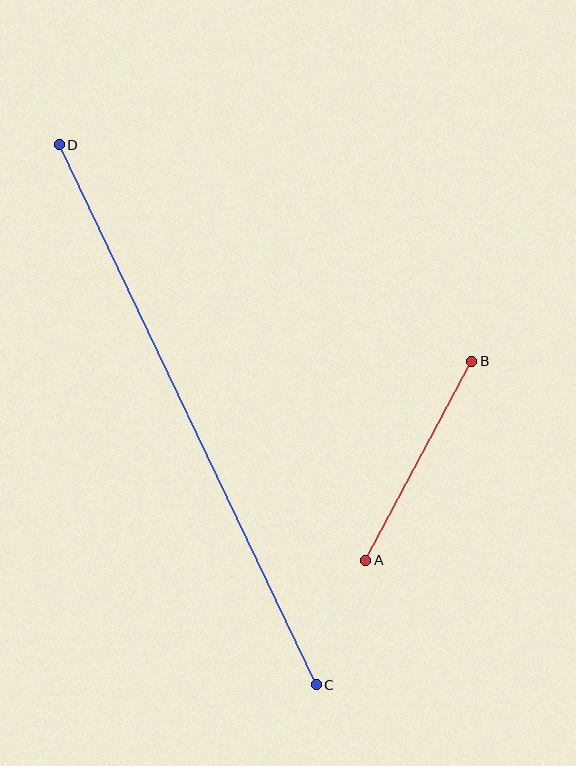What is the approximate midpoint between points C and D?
The midpoint is at approximately (188, 415) pixels.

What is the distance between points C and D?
The distance is approximately 598 pixels.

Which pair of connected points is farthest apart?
Points C and D are farthest apart.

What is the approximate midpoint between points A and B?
The midpoint is at approximately (419, 461) pixels.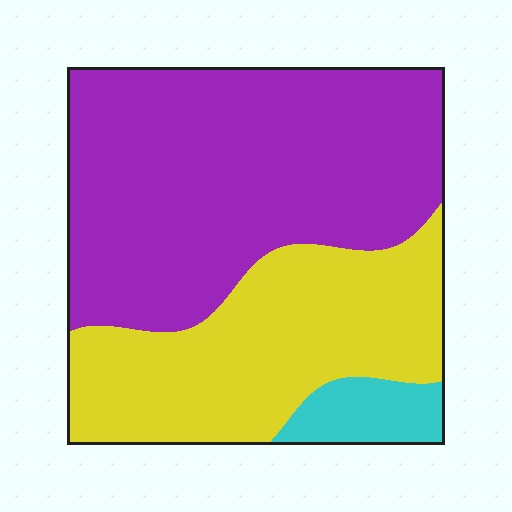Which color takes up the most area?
Purple, at roughly 55%.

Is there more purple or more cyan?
Purple.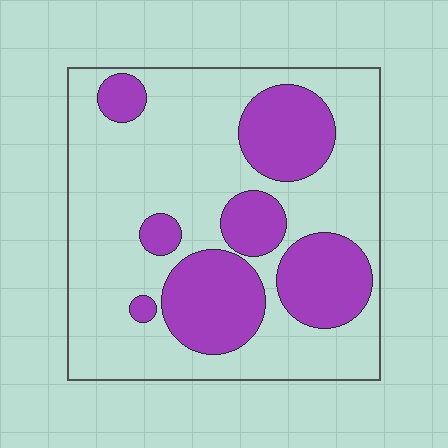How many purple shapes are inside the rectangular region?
7.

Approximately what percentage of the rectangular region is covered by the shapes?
Approximately 30%.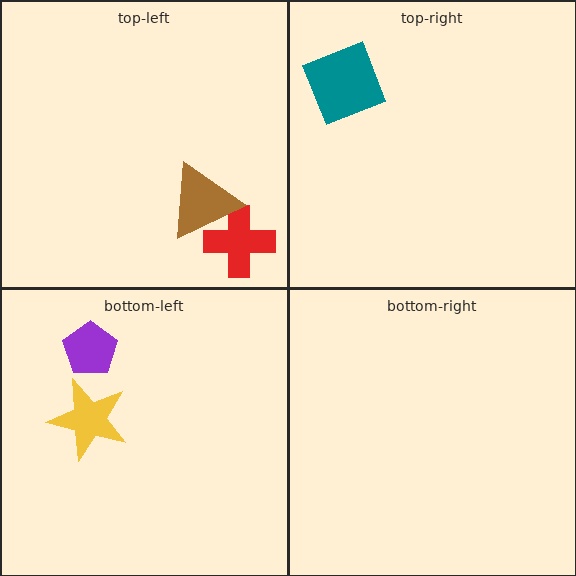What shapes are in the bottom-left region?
The purple pentagon, the yellow star.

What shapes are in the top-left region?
The red cross, the brown triangle.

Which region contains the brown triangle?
The top-left region.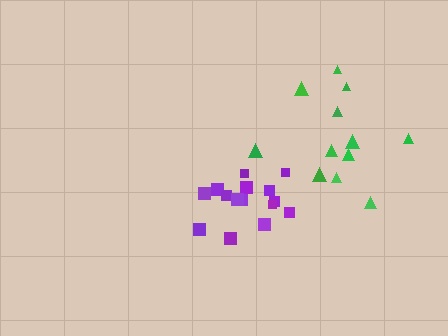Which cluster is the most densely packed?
Purple.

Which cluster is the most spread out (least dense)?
Green.